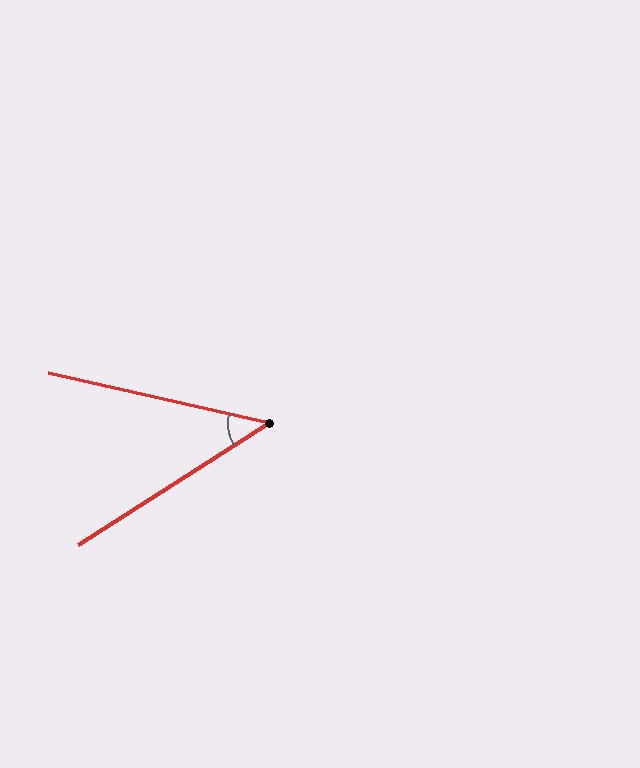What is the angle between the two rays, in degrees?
Approximately 45 degrees.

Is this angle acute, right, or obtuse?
It is acute.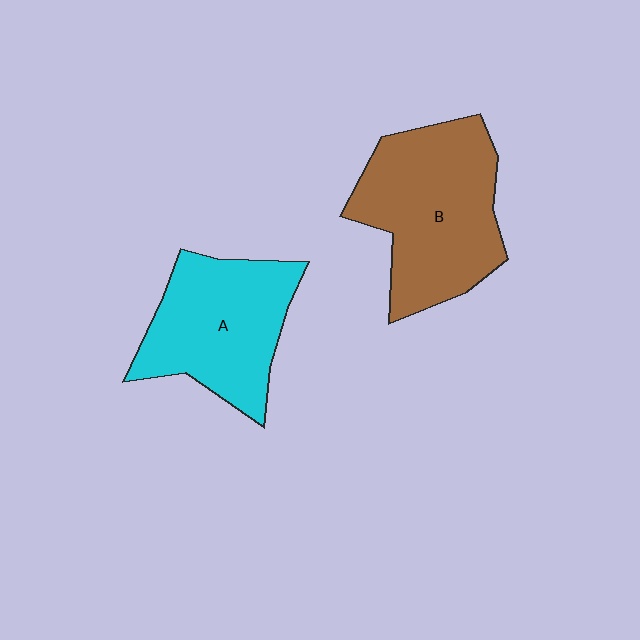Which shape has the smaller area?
Shape A (cyan).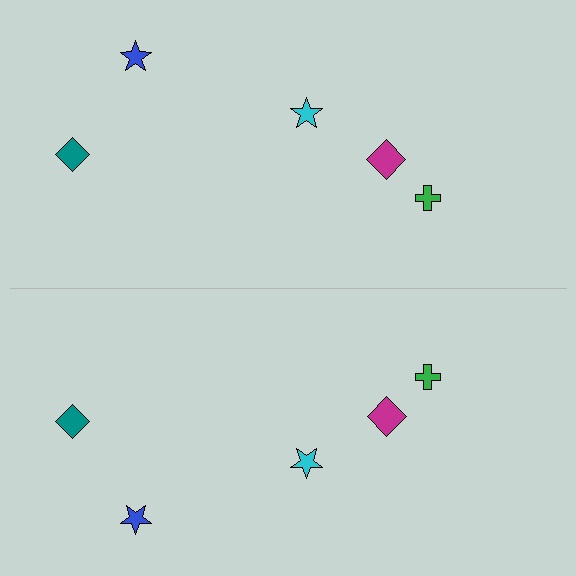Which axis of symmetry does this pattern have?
The pattern has a horizontal axis of symmetry running through the center of the image.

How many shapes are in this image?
There are 10 shapes in this image.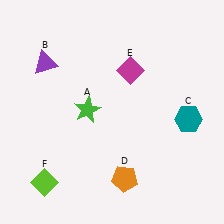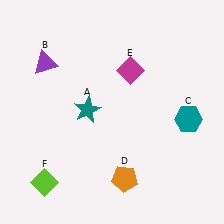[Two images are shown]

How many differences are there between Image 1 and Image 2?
There is 1 difference between the two images.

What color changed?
The star (A) changed from green in Image 1 to teal in Image 2.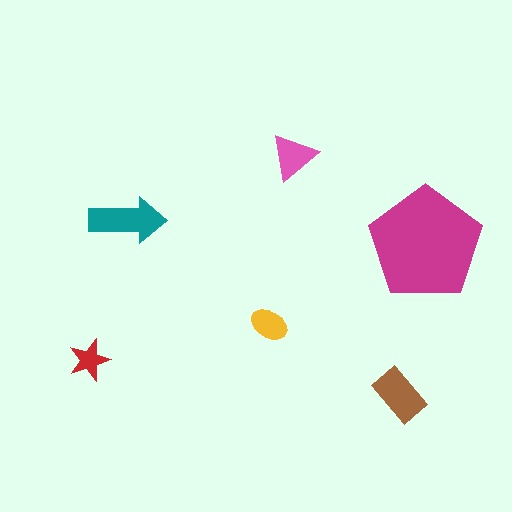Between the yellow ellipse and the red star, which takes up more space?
The yellow ellipse.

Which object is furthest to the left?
The red star is leftmost.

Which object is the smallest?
The red star.